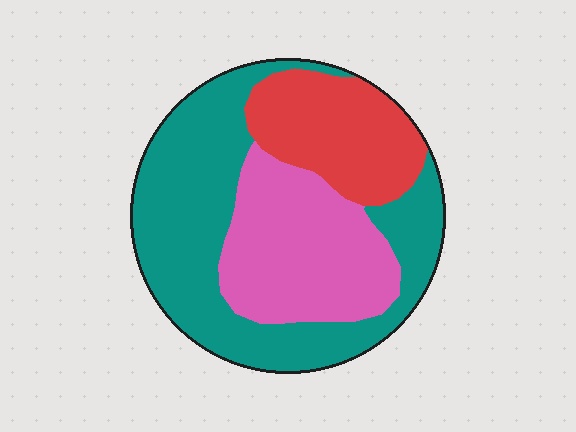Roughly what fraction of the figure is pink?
Pink covers about 30% of the figure.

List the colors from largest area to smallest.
From largest to smallest: teal, pink, red.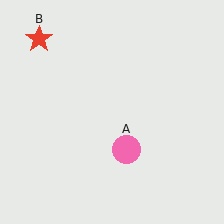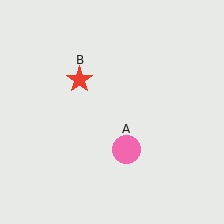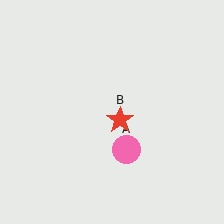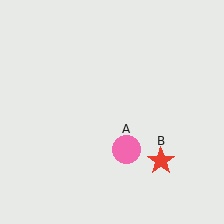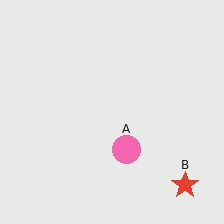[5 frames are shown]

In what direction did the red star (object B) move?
The red star (object B) moved down and to the right.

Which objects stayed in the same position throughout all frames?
Pink circle (object A) remained stationary.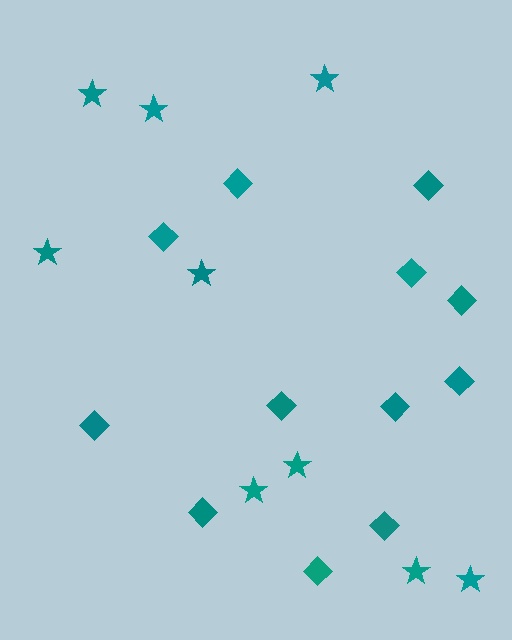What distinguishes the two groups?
There are 2 groups: one group of stars (9) and one group of diamonds (12).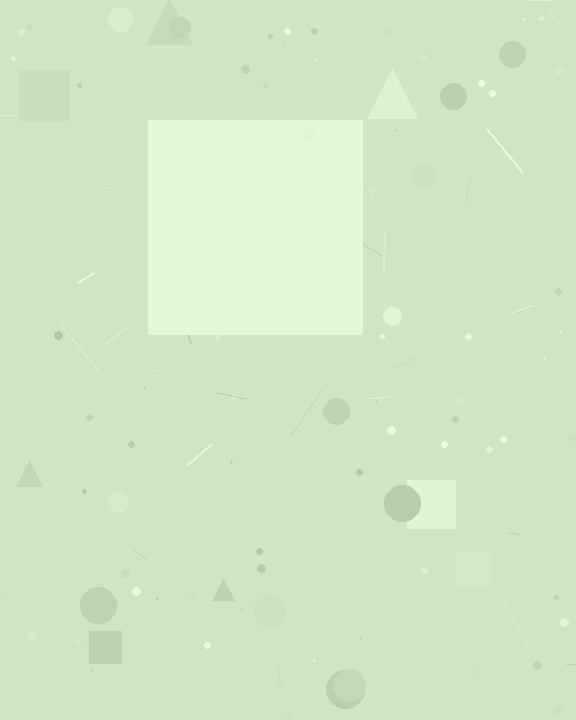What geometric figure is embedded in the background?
A square is embedded in the background.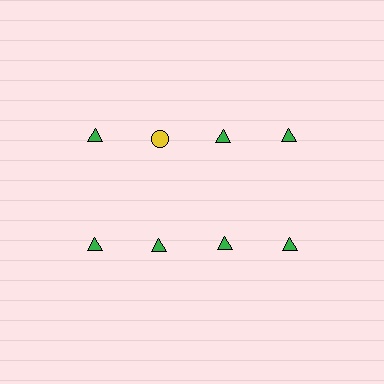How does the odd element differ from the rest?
It differs in both color (yellow instead of green) and shape (circle instead of triangle).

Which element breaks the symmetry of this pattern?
The yellow circle in the top row, second from left column breaks the symmetry. All other shapes are green triangles.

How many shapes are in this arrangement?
There are 8 shapes arranged in a grid pattern.